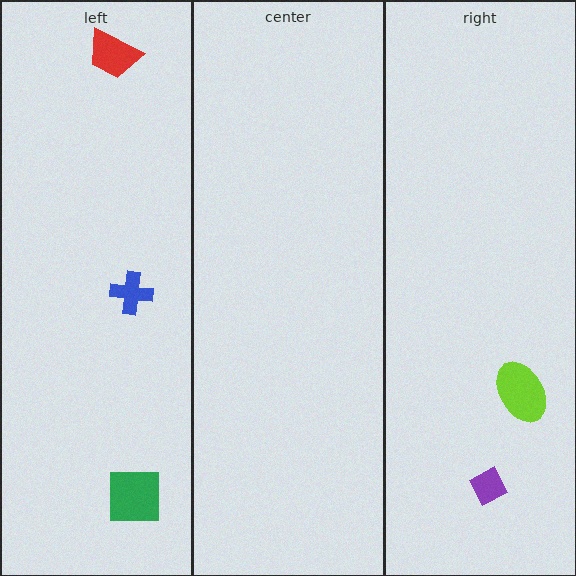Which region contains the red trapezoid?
The left region.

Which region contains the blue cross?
The left region.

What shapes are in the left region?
The red trapezoid, the blue cross, the green square.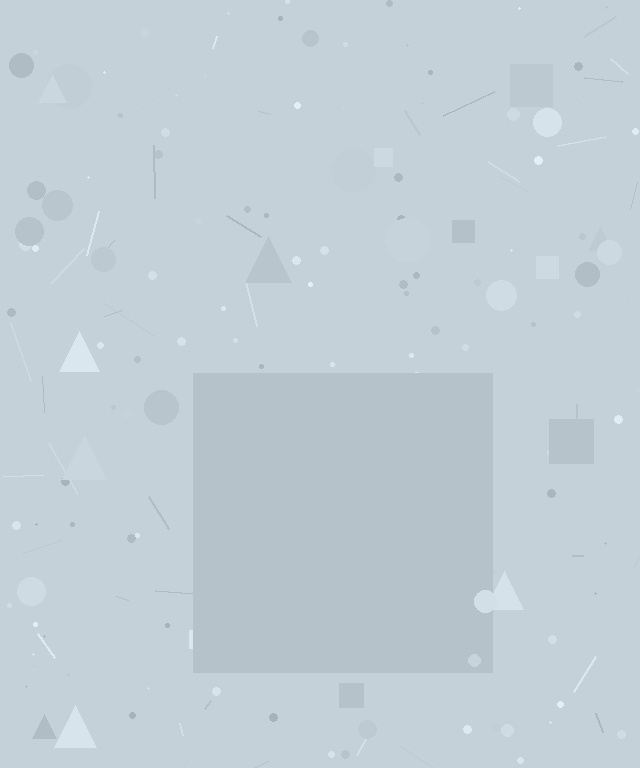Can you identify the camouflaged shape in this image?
The camouflaged shape is a square.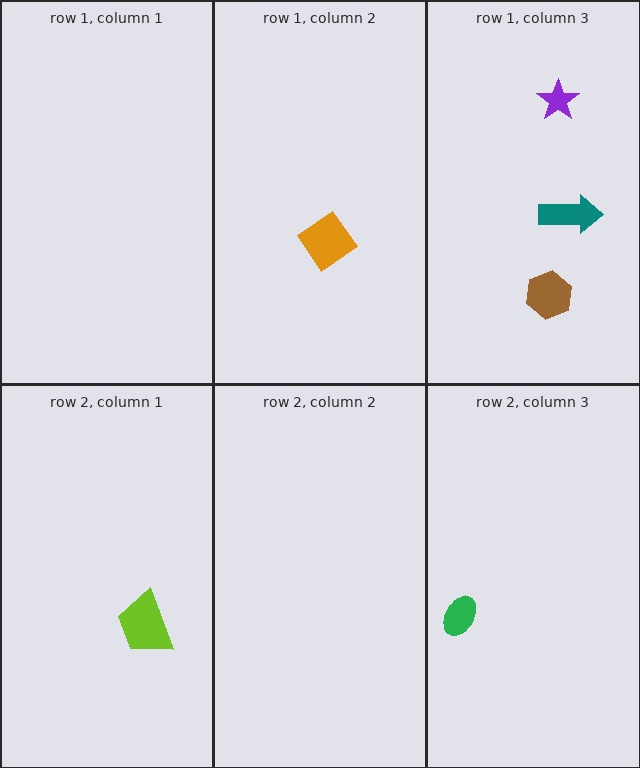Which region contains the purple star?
The row 1, column 3 region.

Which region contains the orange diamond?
The row 1, column 2 region.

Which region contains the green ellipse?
The row 2, column 3 region.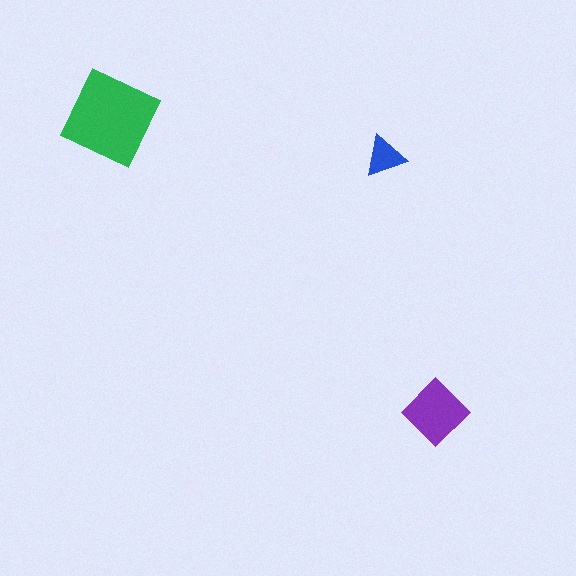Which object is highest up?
The green square is topmost.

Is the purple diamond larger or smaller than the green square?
Smaller.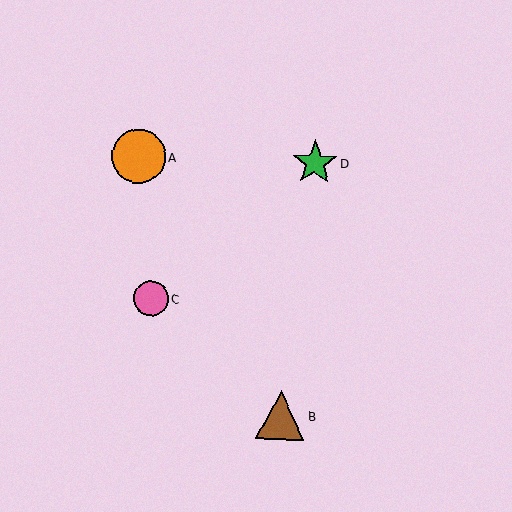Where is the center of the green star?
The center of the green star is at (315, 163).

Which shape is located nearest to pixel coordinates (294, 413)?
The brown triangle (labeled B) at (281, 415) is nearest to that location.